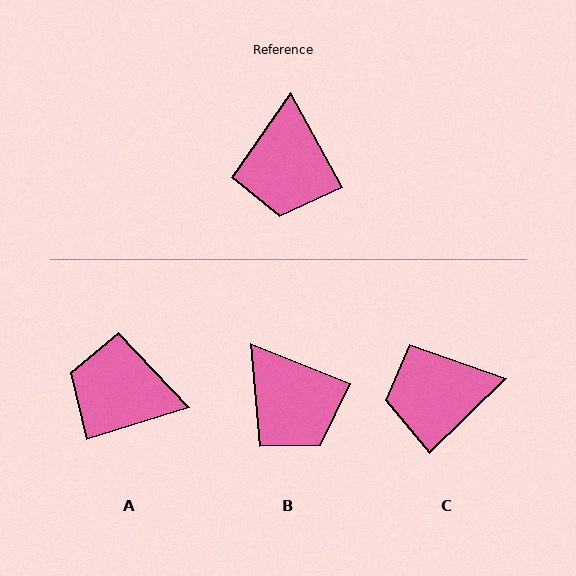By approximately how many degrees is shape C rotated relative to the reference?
Approximately 74 degrees clockwise.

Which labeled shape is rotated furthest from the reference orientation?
A, about 101 degrees away.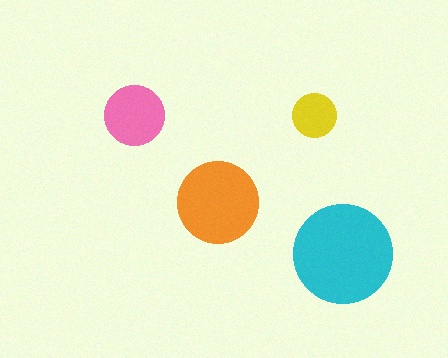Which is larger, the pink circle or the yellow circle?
The pink one.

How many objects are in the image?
There are 4 objects in the image.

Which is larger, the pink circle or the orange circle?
The orange one.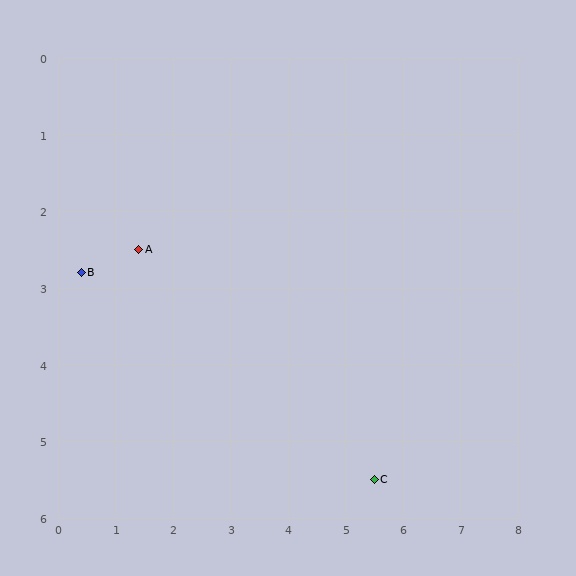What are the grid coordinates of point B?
Point B is at approximately (0.4, 2.8).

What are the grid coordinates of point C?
Point C is at approximately (5.5, 5.5).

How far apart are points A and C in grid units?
Points A and C are about 5.1 grid units apart.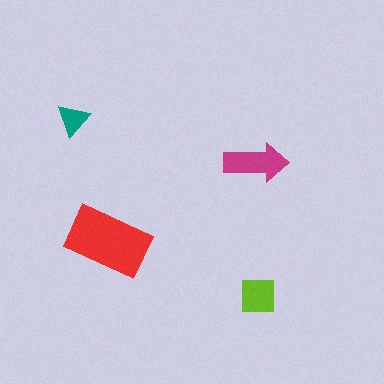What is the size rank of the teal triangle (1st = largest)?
4th.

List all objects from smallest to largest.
The teal triangle, the lime square, the magenta arrow, the red rectangle.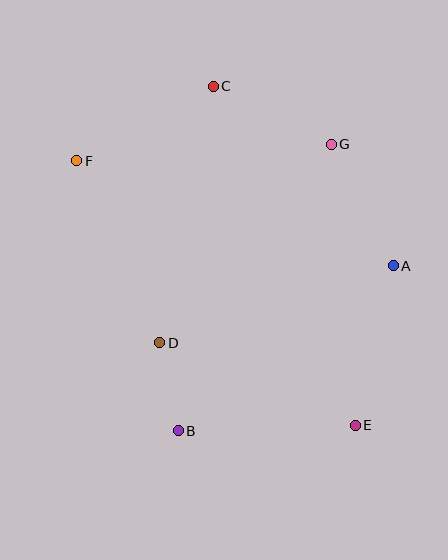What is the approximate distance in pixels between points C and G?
The distance between C and G is approximately 132 pixels.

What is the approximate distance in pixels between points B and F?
The distance between B and F is approximately 288 pixels.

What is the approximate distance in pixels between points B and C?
The distance between B and C is approximately 346 pixels.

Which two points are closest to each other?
Points B and D are closest to each other.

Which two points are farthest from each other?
Points E and F are farthest from each other.